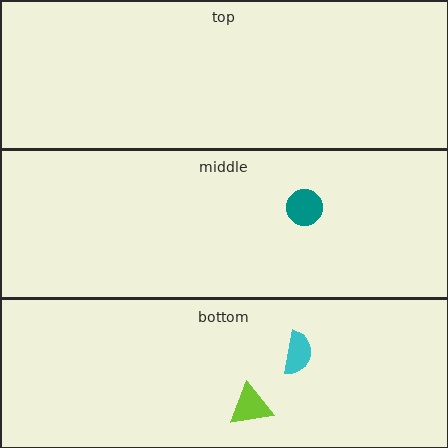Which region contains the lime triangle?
The bottom region.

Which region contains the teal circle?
The middle region.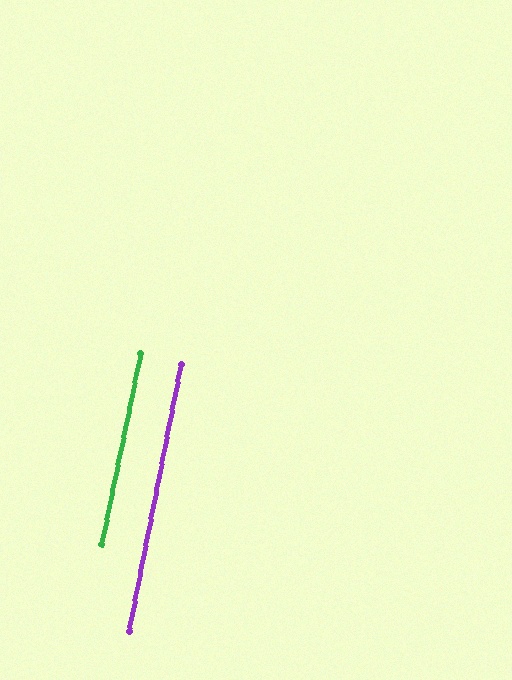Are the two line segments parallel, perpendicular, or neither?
Parallel — their directions differ by only 0.3°.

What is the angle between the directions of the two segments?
Approximately 0 degrees.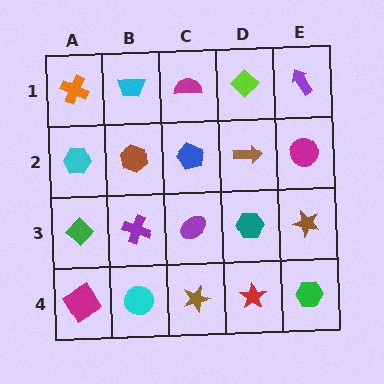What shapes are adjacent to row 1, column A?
A cyan hexagon (row 2, column A), a cyan trapezoid (row 1, column B).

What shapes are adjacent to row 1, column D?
A brown arrow (row 2, column D), a magenta semicircle (row 1, column C), a purple arrow (row 1, column E).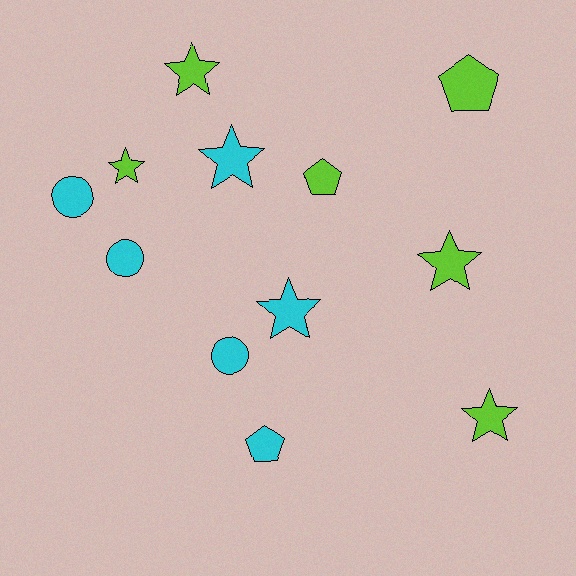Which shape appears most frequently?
Star, with 6 objects.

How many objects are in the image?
There are 12 objects.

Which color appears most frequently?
Lime, with 6 objects.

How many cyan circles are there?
There are 3 cyan circles.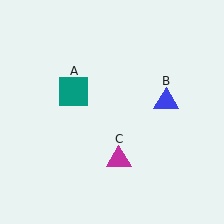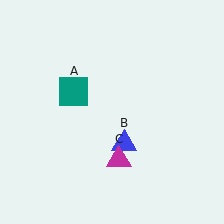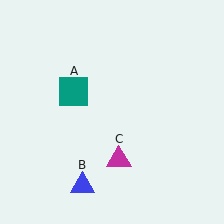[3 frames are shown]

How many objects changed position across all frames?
1 object changed position: blue triangle (object B).